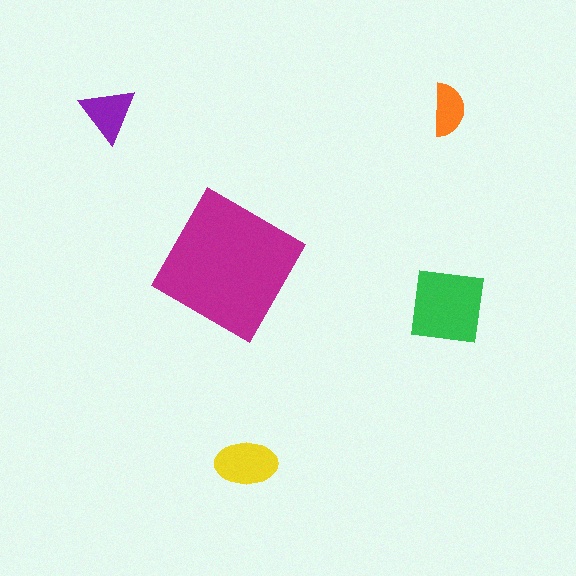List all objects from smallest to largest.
The orange semicircle, the purple triangle, the yellow ellipse, the green square, the magenta square.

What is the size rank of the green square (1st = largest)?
2nd.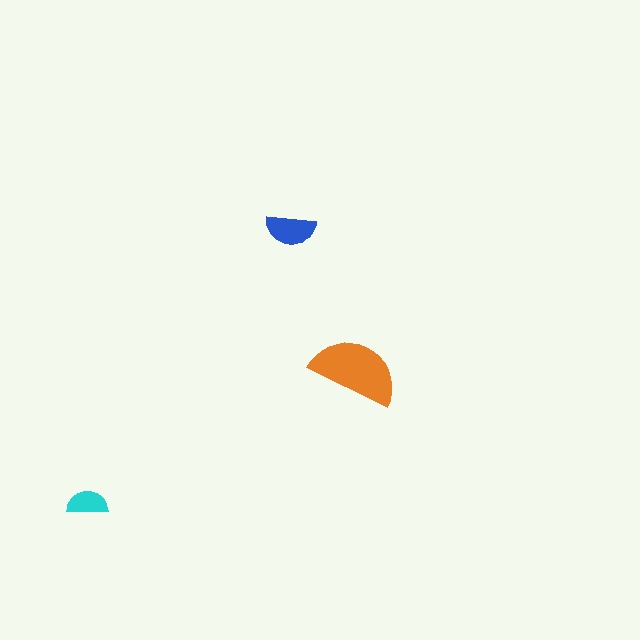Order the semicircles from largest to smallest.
the orange one, the blue one, the cyan one.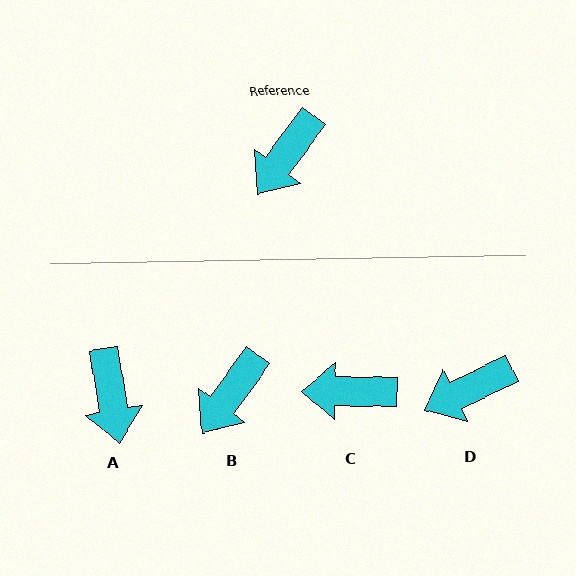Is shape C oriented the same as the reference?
No, it is off by about 55 degrees.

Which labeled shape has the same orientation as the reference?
B.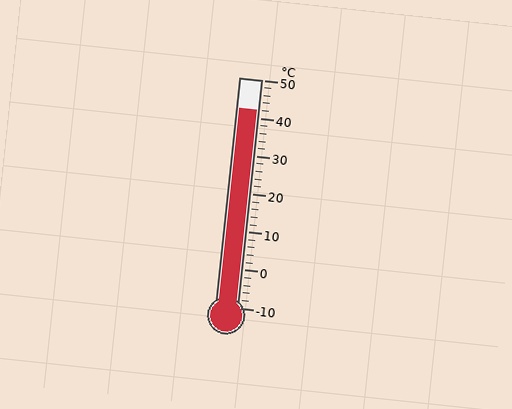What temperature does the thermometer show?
The thermometer shows approximately 42°C.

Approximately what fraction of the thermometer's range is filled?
The thermometer is filled to approximately 85% of its range.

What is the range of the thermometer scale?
The thermometer scale ranges from -10°C to 50°C.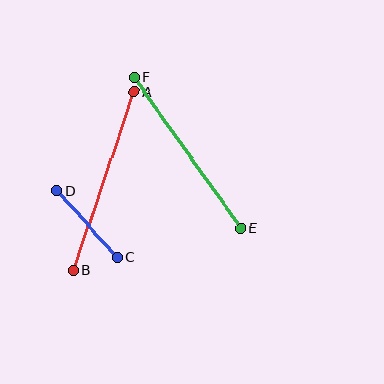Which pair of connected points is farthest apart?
Points A and B are farthest apart.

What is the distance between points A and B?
The distance is approximately 189 pixels.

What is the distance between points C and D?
The distance is approximately 90 pixels.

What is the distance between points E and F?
The distance is approximately 184 pixels.